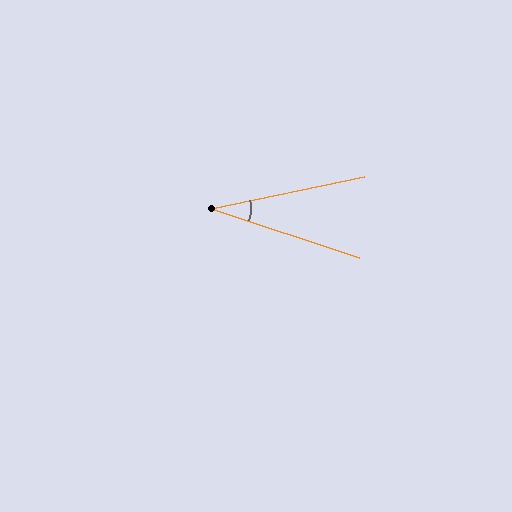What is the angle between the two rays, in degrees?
Approximately 30 degrees.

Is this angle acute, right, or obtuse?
It is acute.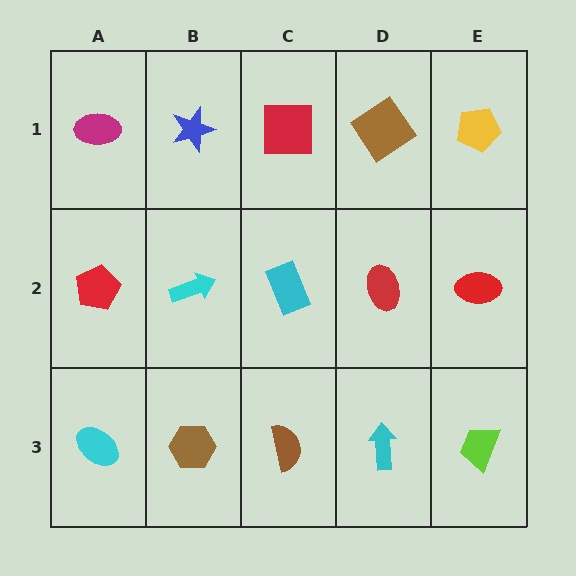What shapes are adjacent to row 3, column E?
A red ellipse (row 2, column E), a cyan arrow (row 3, column D).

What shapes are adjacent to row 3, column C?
A cyan rectangle (row 2, column C), a brown hexagon (row 3, column B), a cyan arrow (row 3, column D).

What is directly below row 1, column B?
A cyan arrow.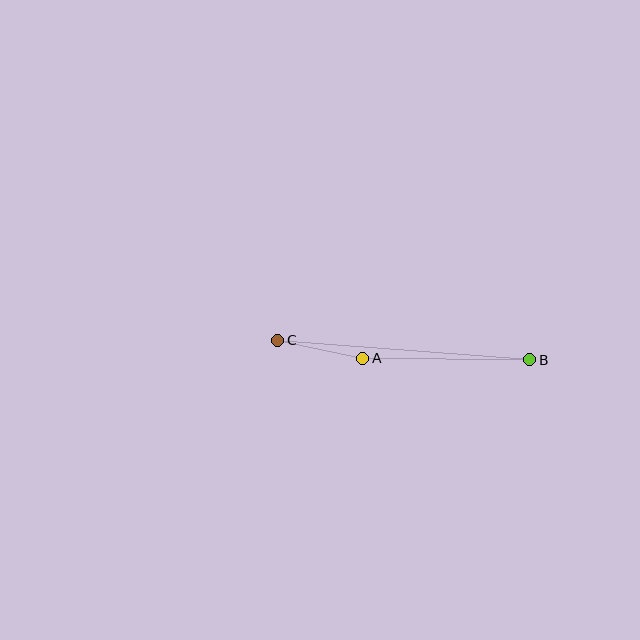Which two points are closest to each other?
Points A and C are closest to each other.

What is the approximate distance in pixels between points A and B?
The distance between A and B is approximately 167 pixels.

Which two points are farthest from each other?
Points B and C are farthest from each other.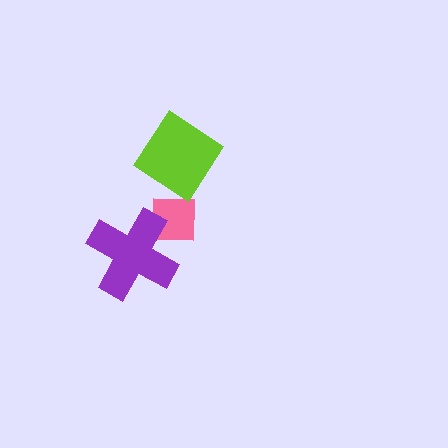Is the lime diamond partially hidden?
No, no other shape covers it.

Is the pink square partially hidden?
Yes, it is partially covered by another shape.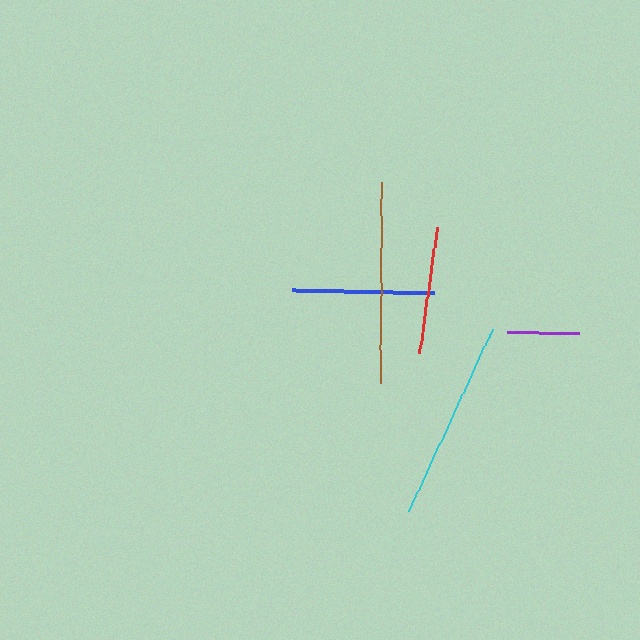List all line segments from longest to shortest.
From longest to shortest: brown, cyan, blue, red, purple.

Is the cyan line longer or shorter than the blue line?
The cyan line is longer than the blue line.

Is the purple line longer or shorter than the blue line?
The blue line is longer than the purple line.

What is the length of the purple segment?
The purple segment is approximately 71 pixels long.